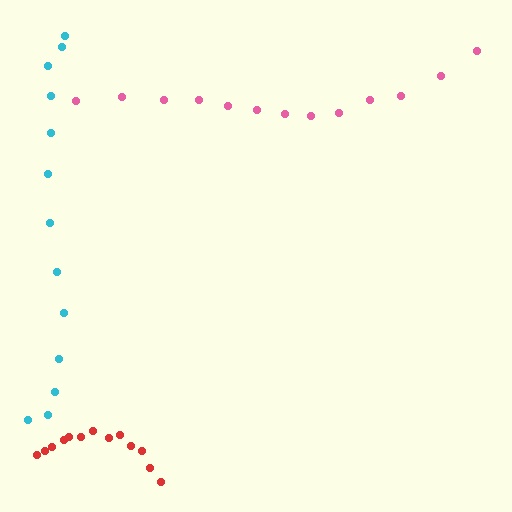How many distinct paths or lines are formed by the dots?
There are 3 distinct paths.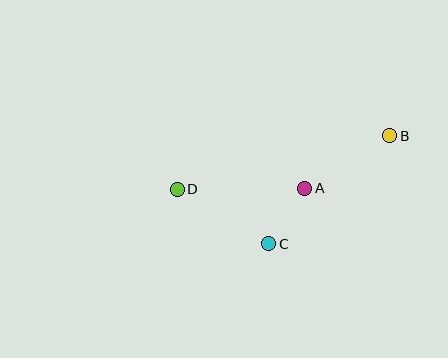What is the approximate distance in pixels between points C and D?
The distance between C and D is approximately 106 pixels.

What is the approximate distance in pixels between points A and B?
The distance between A and B is approximately 100 pixels.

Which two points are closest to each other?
Points A and C are closest to each other.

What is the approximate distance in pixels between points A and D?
The distance between A and D is approximately 127 pixels.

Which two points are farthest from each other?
Points B and D are farthest from each other.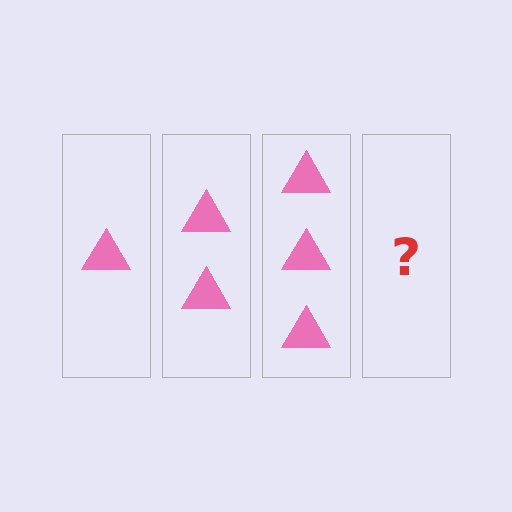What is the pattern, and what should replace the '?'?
The pattern is that each step adds one more triangle. The '?' should be 4 triangles.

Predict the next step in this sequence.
The next step is 4 triangles.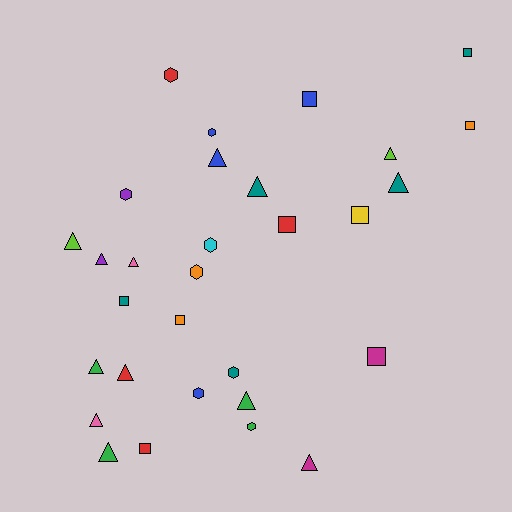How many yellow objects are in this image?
There is 1 yellow object.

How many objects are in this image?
There are 30 objects.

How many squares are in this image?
There are 9 squares.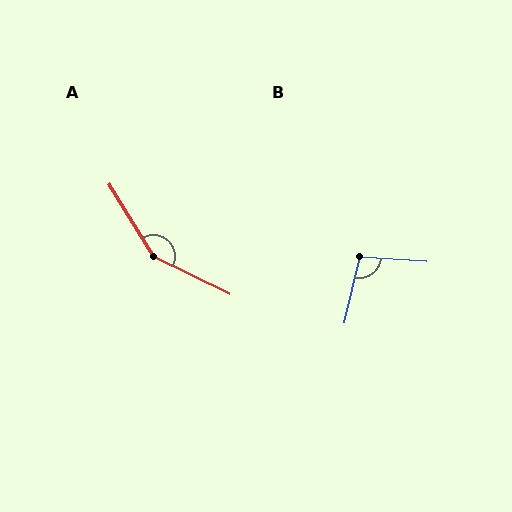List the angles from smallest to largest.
B (100°), A (148°).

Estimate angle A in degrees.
Approximately 148 degrees.